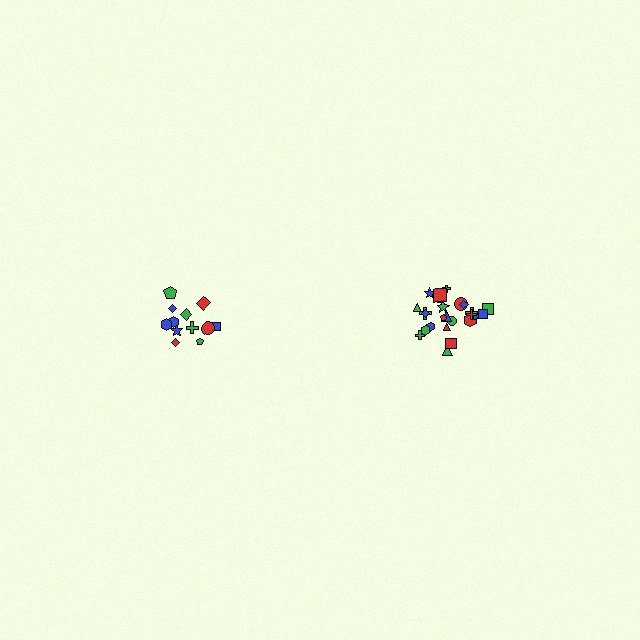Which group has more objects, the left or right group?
The right group.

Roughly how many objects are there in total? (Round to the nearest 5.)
Roughly 35 objects in total.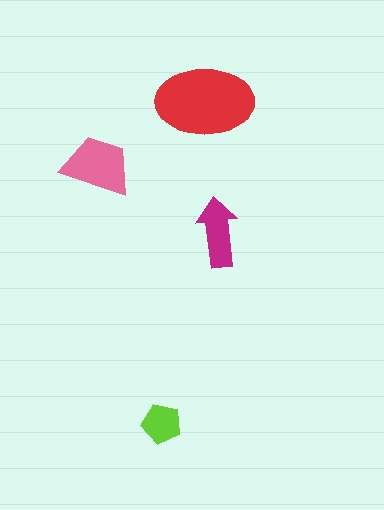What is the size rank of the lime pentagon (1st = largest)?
4th.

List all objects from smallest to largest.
The lime pentagon, the magenta arrow, the pink trapezoid, the red ellipse.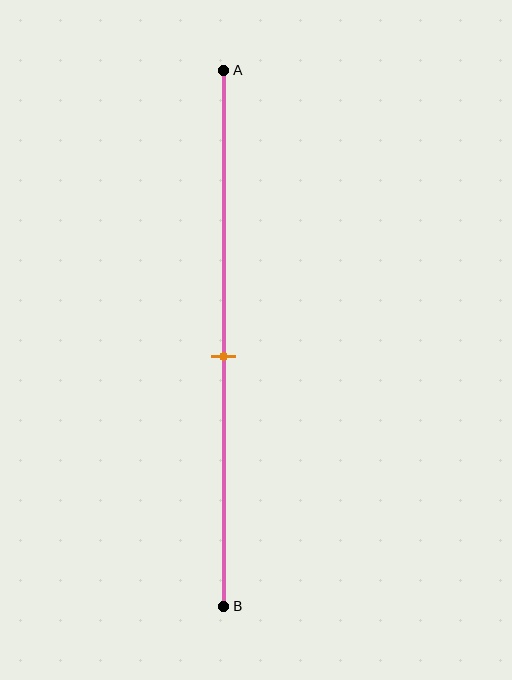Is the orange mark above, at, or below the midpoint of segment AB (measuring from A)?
The orange mark is below the midpoint of segment AB.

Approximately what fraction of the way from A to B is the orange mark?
The orange mark is approximately 55% of the way from A to B.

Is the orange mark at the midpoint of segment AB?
No, the mark is at about 55% from A, not at the 50% midpoint.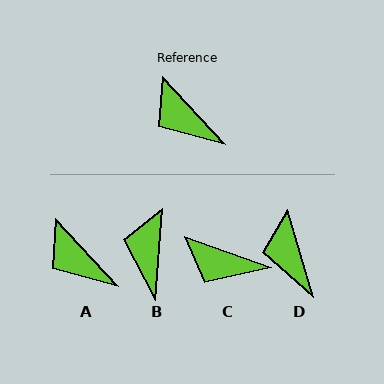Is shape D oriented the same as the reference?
No, it is off by about 27 degrees.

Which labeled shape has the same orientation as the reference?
A.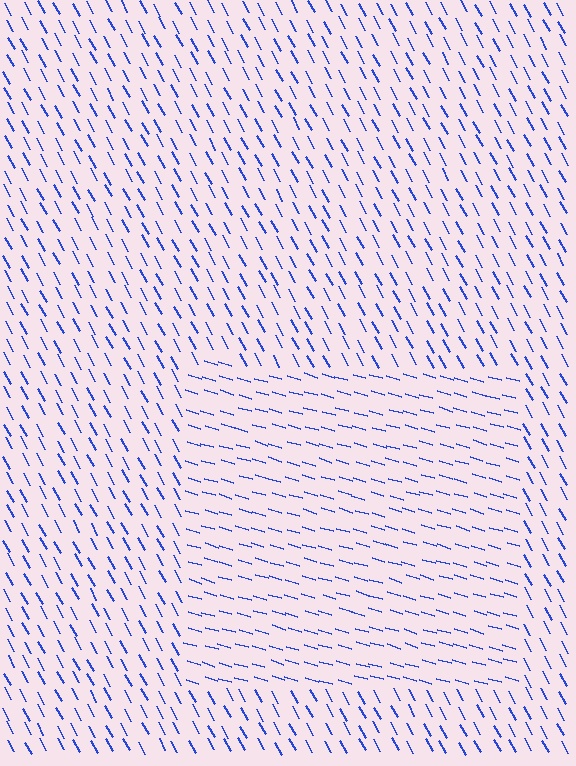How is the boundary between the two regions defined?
The boundary is defined purely by a change in line orientation (approximately 45 degrees difference). All lines are the same color and thickness.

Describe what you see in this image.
The image is filled with small blue line segments. A rectangle region in the image has lines oriented differently from the surrounding lines, creating a visible texture boundary.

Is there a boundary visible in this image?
Yes, there is a texture boundary formed by a change in line orientation.